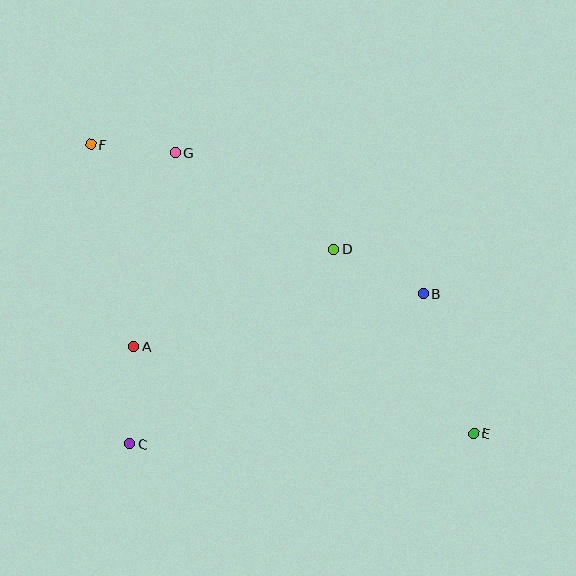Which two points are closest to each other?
Points F and G are closest to each other.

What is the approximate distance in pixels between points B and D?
The distance between B and D is approximately 100 pixels.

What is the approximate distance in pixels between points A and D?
The distance between A and D is approximately 222 pixels.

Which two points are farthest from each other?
Points E and F are farthest from each other.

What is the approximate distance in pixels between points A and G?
The distance between A and G is approximately 199 pixels.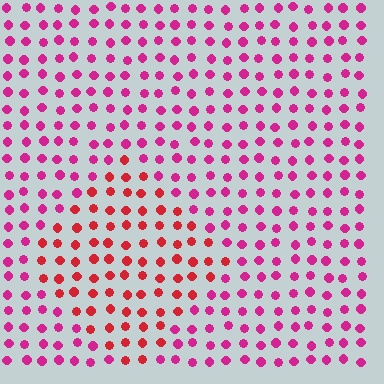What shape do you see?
I see a diamond.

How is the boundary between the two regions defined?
The boundary is defined purely by a slight shift in hue (about 33 degrees). Spacing, size, and orientation are identical on both sides.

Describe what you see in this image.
The image is filled with small magenta elements in a uniform arrangement. A diamond-shaped region is visible where the elements are tinted to a slightly different hue, forming a subtle color boundary.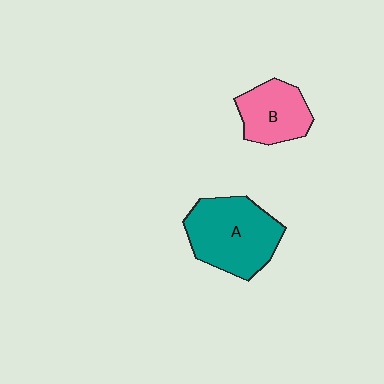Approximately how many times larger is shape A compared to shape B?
Approximately 1.6 times.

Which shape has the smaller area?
Shape B (pink).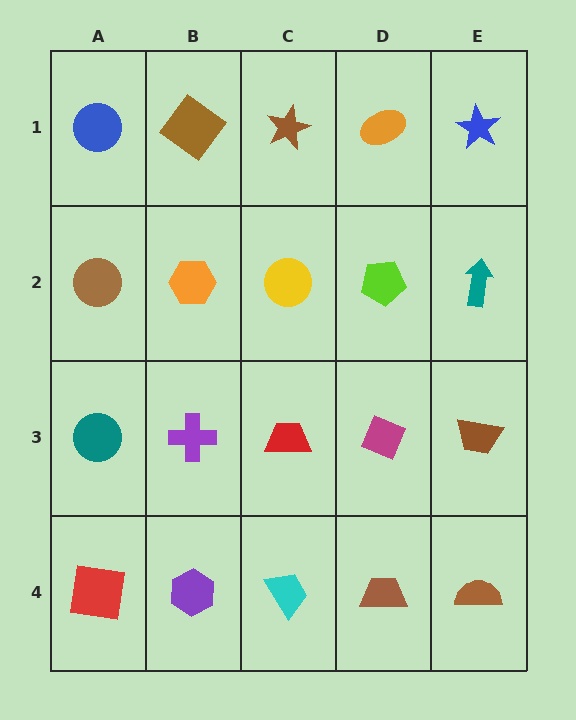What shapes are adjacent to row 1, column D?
A lime pentagon (row 2, column D), a brown star (row 1, column C), a blue star (row 1, column E).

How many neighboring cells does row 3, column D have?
4.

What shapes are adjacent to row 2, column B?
A brown diamond (row 1, column B), a purple cross (row 3, column B), a brown circle (row 2, column A), a yellow circle (row 2, column C).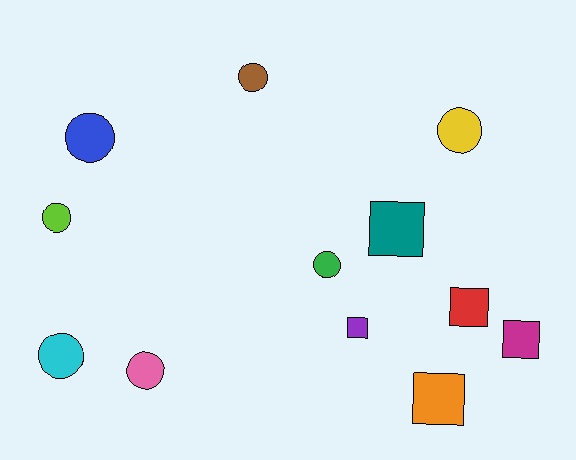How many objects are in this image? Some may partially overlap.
There are 12 objects.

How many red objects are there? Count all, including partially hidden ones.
There is 1 red object.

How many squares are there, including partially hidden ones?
There are 5 squares.